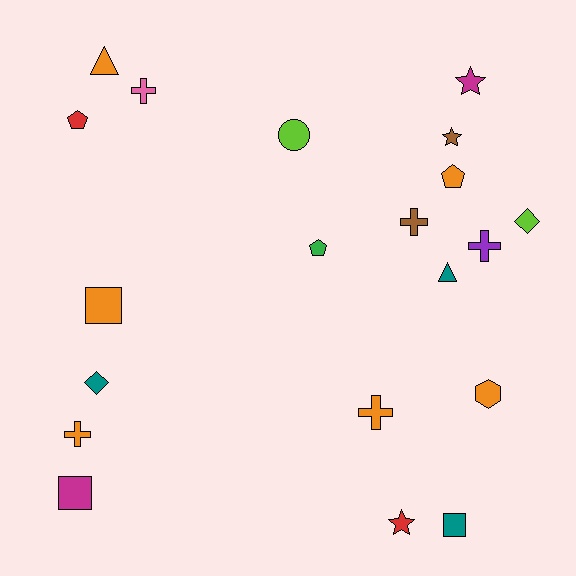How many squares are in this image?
There are 3 squares.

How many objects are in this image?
There are 20 objects.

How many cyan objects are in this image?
There are no cyan objects.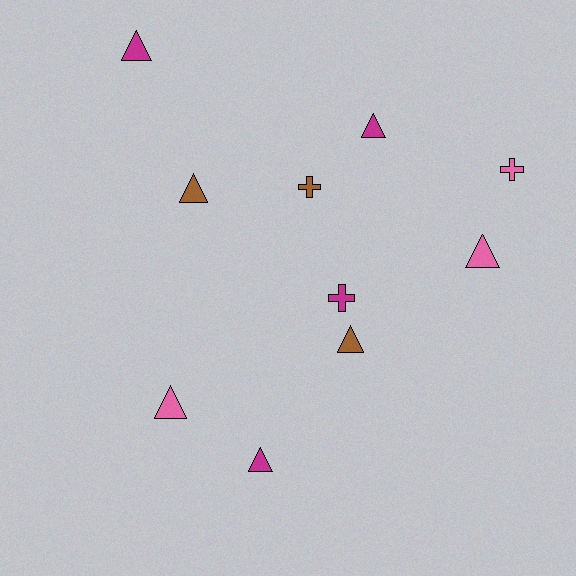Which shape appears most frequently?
Triangle, with 7 objects.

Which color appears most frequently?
Magenta, with 4 objects.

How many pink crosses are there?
There is 1 pink cross.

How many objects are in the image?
There are 10 objects.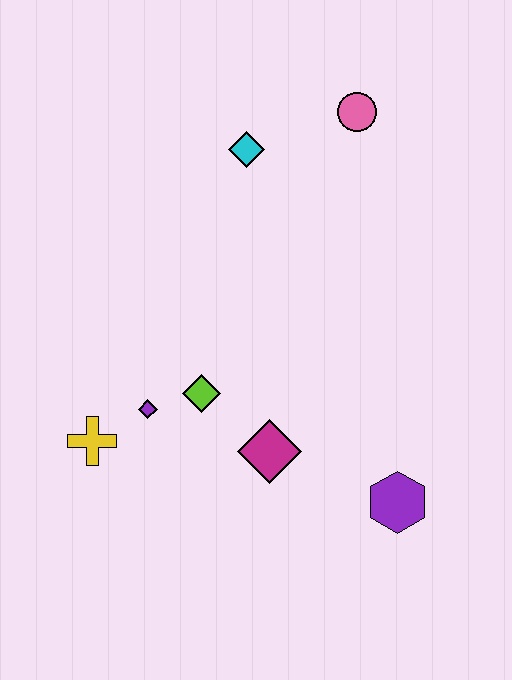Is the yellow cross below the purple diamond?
Yes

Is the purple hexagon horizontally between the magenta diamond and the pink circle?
No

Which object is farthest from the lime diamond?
The pink circle is farthest from the lime diamond.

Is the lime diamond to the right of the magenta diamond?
No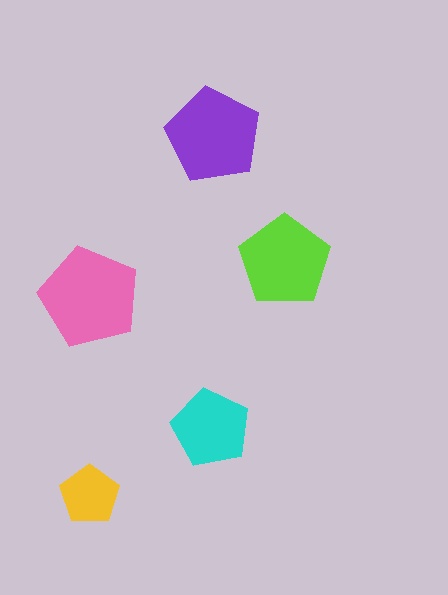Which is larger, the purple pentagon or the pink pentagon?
The pink one.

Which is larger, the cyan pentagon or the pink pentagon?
The pink one.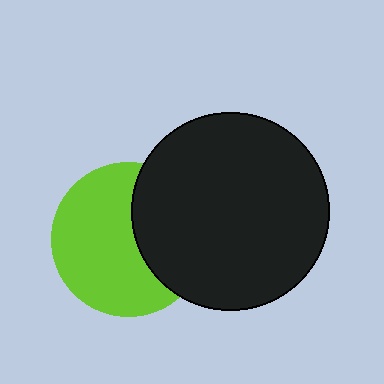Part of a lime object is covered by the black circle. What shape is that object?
It is a circle.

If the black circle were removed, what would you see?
You would see the complete lime circle.